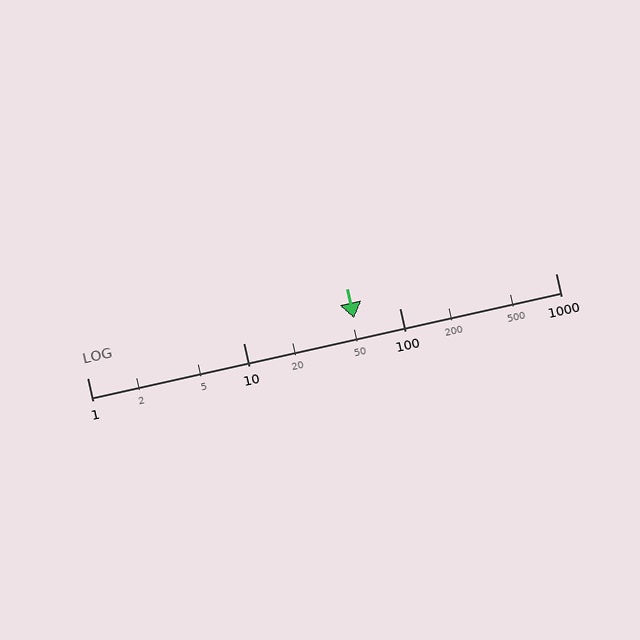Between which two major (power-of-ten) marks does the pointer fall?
The pointer is between 10 and 100.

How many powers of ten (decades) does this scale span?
The scale spans 3 decades, from 1 to 1000.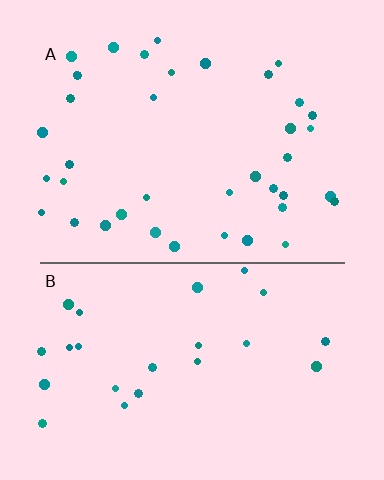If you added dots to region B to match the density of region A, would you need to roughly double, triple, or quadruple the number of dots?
Approximately double.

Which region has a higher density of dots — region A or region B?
A (the top).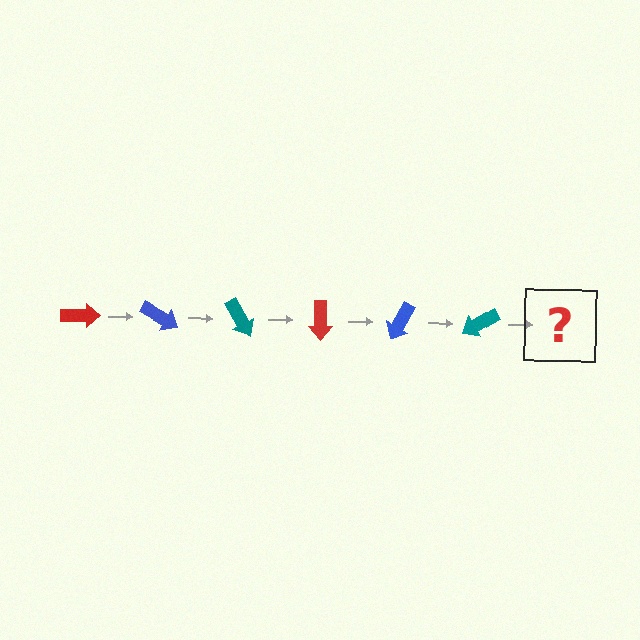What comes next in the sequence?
The next element should be a red arrow, rotated 180 degrees from the start.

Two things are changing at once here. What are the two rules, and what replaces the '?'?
The two rules are that it rotates 30 degrees each step and the color cycles through red, blue, and teal. The '?' should be a red arrow, rotated 180 degrees from the start.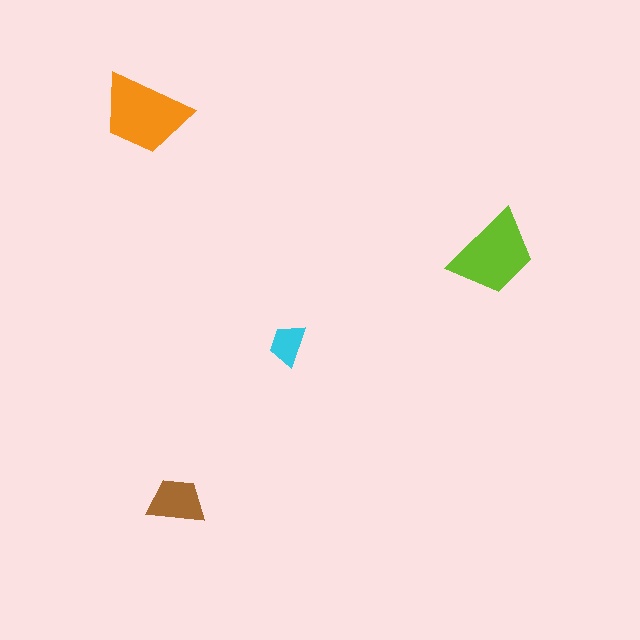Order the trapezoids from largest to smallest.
the orange one, the lime one, the brown one, the cyan one.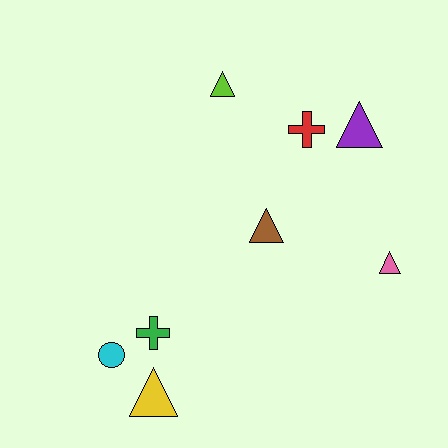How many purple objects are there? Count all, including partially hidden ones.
There is 1 purple object.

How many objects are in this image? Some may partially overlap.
There are 8 objects.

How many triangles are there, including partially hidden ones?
There are 5 triangles.